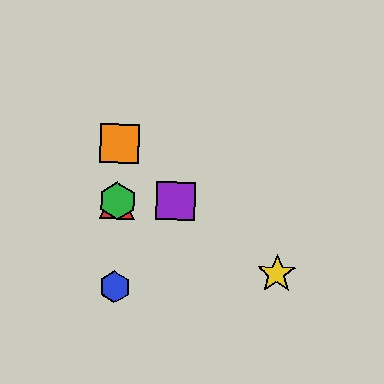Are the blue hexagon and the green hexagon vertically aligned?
Yes, both are at x≈115.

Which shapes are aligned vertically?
The red triangle, the blue hexagon, the green hexagon, the orange square are aligned vertically.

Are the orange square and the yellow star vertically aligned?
No, the orange square is at x≈120 and the yellow star is at x≈277.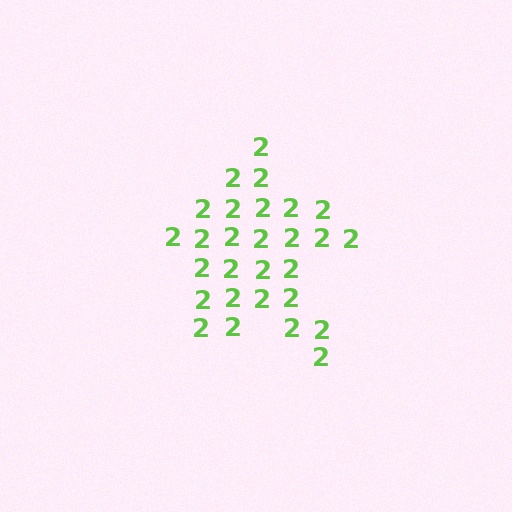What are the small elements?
The small elements are digit 2's.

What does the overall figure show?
The overall figure shows a star.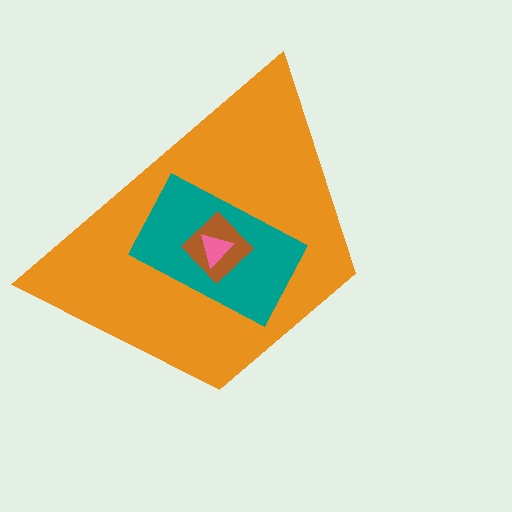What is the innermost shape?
The pink triangle.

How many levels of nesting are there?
4.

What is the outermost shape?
The orange trapezoid.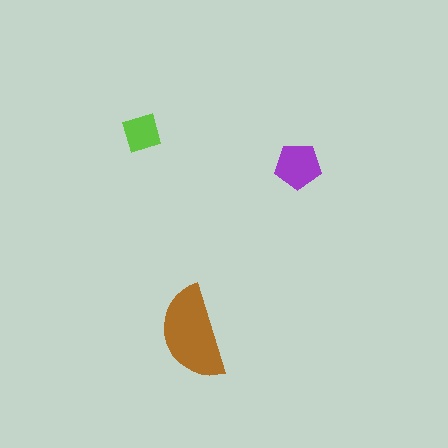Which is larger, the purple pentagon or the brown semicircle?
The brown semicircle.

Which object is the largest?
The brown semicircle.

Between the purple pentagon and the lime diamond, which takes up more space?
The purple pentagon.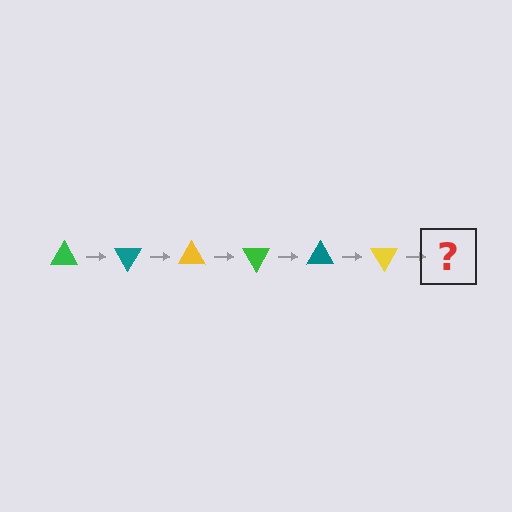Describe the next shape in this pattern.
It should be a green triangle, rotated 360 degrees from the start.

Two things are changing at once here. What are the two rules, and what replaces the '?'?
The two rules are that it rotates 60 degrees each step and the color cycles through green, teal, and yellow. The '?' should be a green triangle, rotated 360 degrees from the start.